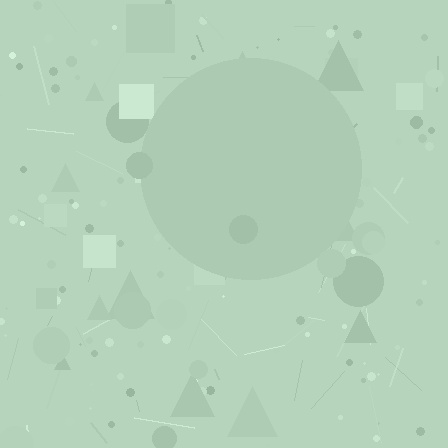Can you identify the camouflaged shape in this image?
The camouflaged shape is a circle.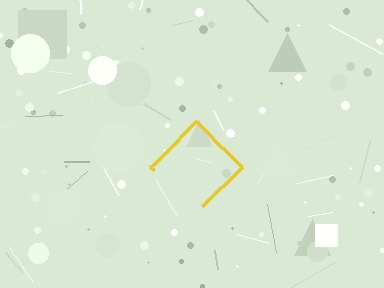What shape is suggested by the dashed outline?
The dashed outline suggests a diamond.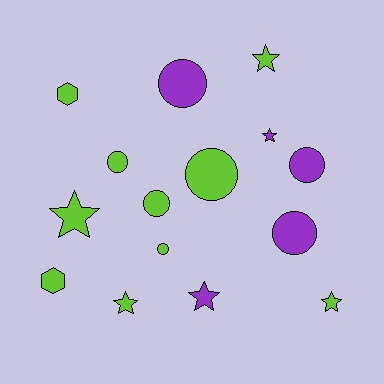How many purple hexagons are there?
There are no purple hexagons.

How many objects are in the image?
There are 15 objects.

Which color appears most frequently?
Lime, with 10 objects.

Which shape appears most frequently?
Circle, with 7 objects.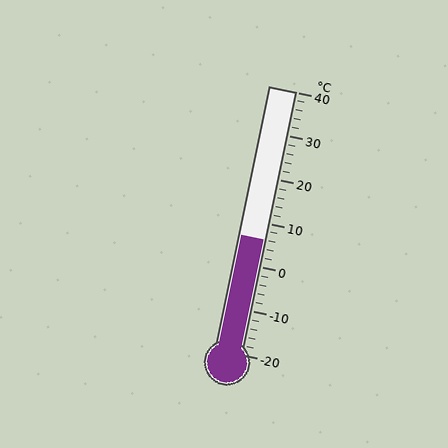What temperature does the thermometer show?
The thermometer shows approximately 6°C.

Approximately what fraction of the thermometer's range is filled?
The thermometer is filled to approximately 45% of its range.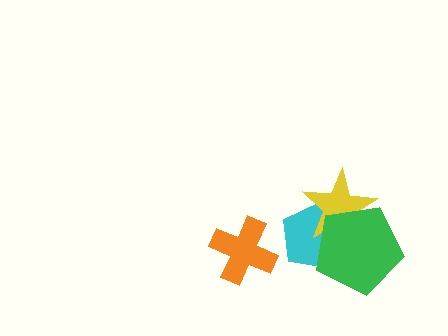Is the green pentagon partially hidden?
No, no other shape covers it.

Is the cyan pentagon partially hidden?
Yes, it is partially covered by another shape.